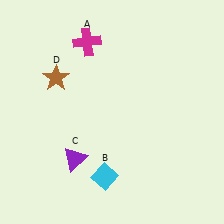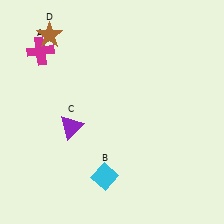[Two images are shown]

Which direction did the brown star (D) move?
The brown star (D) moved up.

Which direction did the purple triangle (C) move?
The purple triangle (C) moved up.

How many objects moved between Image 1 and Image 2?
3 objects moved between the two images.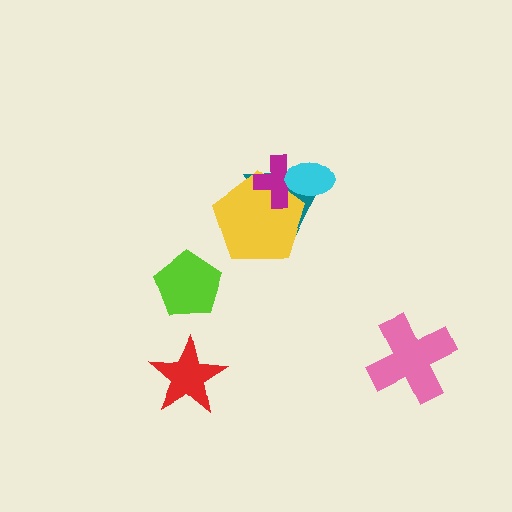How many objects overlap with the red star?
0 objects overlap with the red star.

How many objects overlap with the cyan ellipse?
3 objects overlap with the cyan ellipse.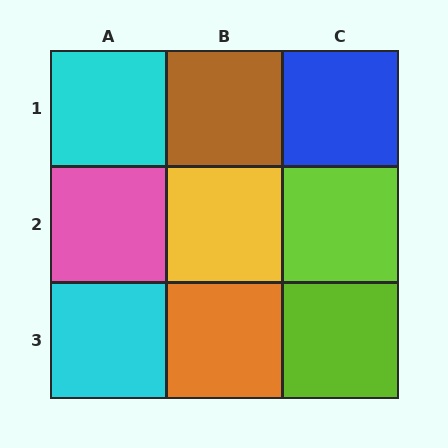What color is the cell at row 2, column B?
Yellow.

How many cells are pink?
1 cell is pink.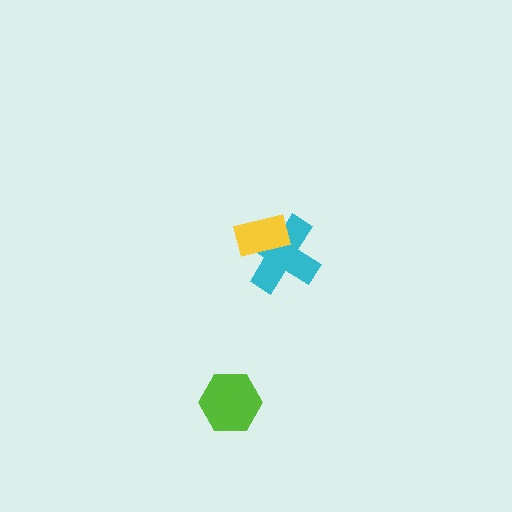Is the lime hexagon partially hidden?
No, no other shape covers it.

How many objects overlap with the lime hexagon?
0 objects overlap with the lime hexagon.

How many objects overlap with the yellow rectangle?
1 object overlaps with the yellow rectangle.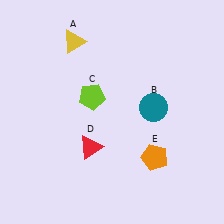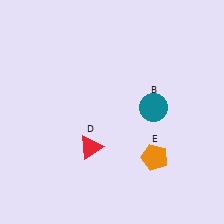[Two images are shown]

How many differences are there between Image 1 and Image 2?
There are 2 differences between the two images.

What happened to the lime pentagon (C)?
The lime pentagon (C) was removed in Image 2. It was in the top-left area of Image 1.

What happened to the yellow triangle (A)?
The yellow triangle (A) was removed in Image 2. It was in the top-left area of Image 1.